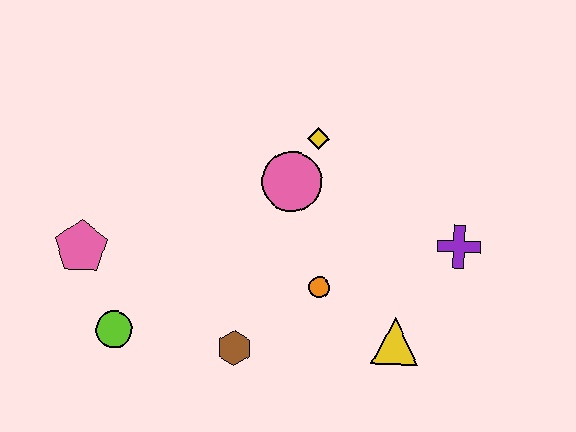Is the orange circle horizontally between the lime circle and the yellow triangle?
Yes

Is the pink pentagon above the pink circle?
No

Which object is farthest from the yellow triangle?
The pink pentagon is farthest from the yellow triangle.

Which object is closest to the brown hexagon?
The orange circle is closest to the brown hexagon.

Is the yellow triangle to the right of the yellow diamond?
Yes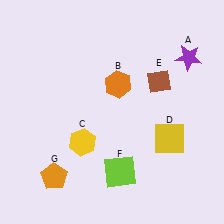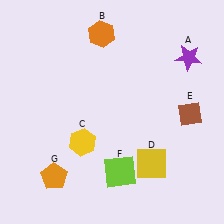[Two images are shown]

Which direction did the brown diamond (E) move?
The brown diamond (E) moved down.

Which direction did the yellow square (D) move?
The yellow square (D) moved down.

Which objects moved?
The objects that moved are: the orange hexagon (B), the yellow square (D), the brown diamond (E).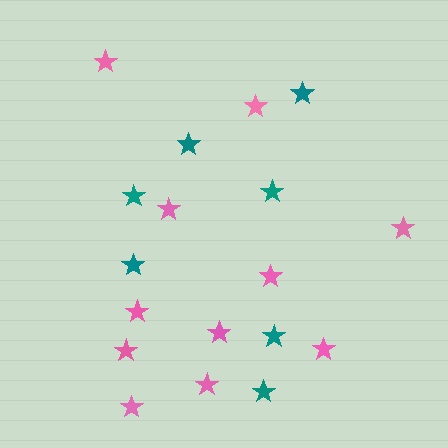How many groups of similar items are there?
There are 2 groups: one group of teal stars (7) and one group of pink stars (11).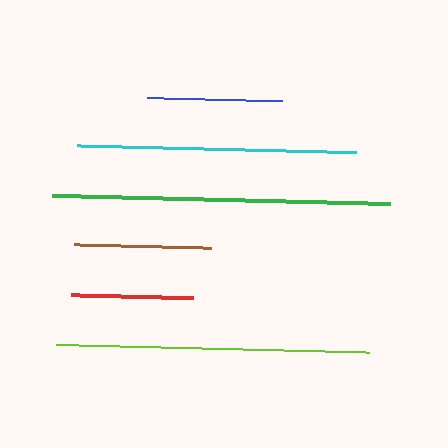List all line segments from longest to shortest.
From longest to shortest: green, lime, cyan, brown, blue, red.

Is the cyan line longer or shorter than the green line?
The green line is longer than the cyan line.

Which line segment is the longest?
The green line is the longest at approximately 338 pixels.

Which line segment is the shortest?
The red line is the shortest at approximately 122 pixels.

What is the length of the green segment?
The green segment is approximately 338 pixels long.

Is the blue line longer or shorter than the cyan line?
The cyan line is longer than the blue line.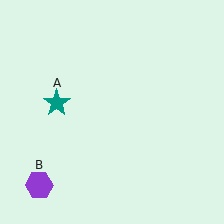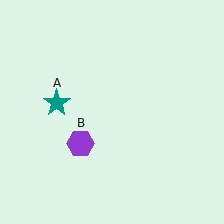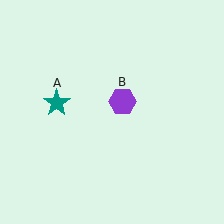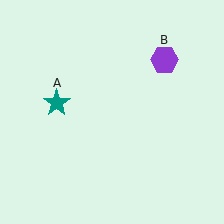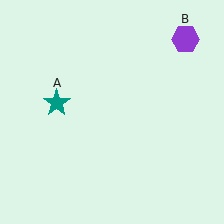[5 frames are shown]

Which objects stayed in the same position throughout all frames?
Teal star (object A) remained stationary.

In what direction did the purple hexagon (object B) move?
The purple hexagon (object B) moved up and to the right.